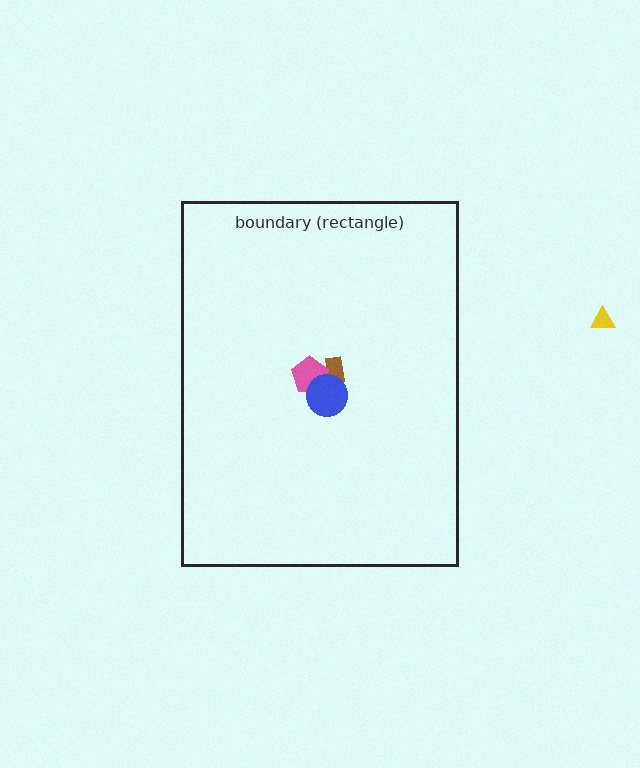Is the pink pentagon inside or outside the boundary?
Inside.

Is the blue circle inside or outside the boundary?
Inside.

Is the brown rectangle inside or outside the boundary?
Inside.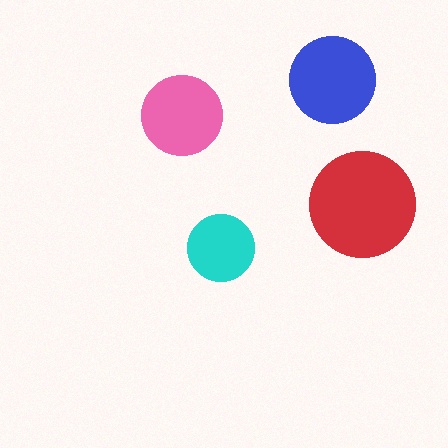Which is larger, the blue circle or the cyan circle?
The blue one.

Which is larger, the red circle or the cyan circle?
The red one.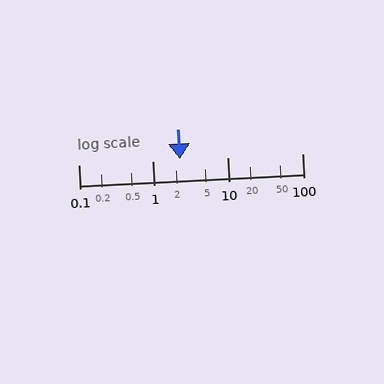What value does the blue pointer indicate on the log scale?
The pointer indicates approximately 2.3.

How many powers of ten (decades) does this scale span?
The scale spans 3 decades, from 0.1 to 100.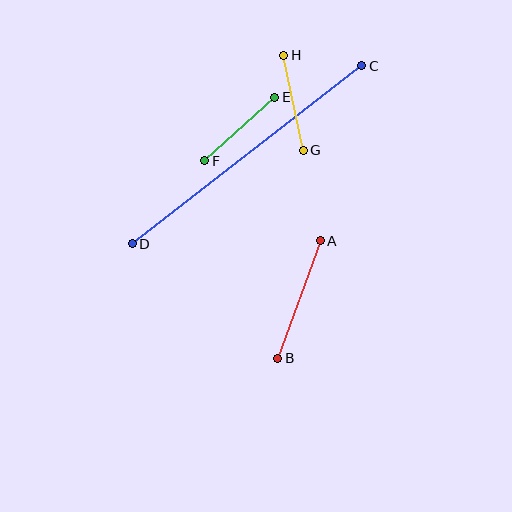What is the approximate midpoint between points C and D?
The midpoint is at approximately (247, 155) pixels.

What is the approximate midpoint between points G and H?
The midpoint is at approximately (294, 103) pixels.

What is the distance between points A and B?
The distance is approximately 125 pixels.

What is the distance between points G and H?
The distance is approximately 97 pixels.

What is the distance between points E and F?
The distance is approximately 94 pixels.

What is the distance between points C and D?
The distance is approximately 290 pixels.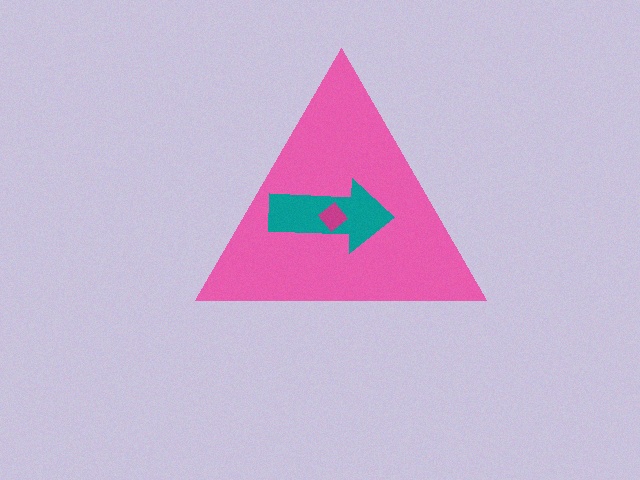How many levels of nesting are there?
3.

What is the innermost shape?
The magenta diamond.